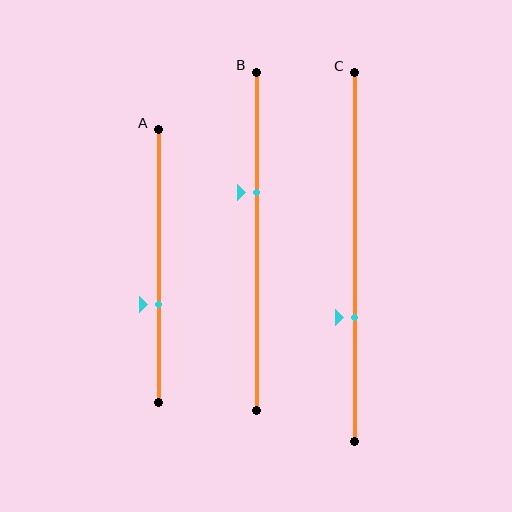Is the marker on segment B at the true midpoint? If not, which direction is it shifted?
No, the marker on segment B is shifted upward by about 14% of the segment length.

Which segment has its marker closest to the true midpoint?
Segment A has its marker closest to the true midpoint.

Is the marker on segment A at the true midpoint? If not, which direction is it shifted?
No, the marker on segment A is shifted downward by about 14% of the segment length.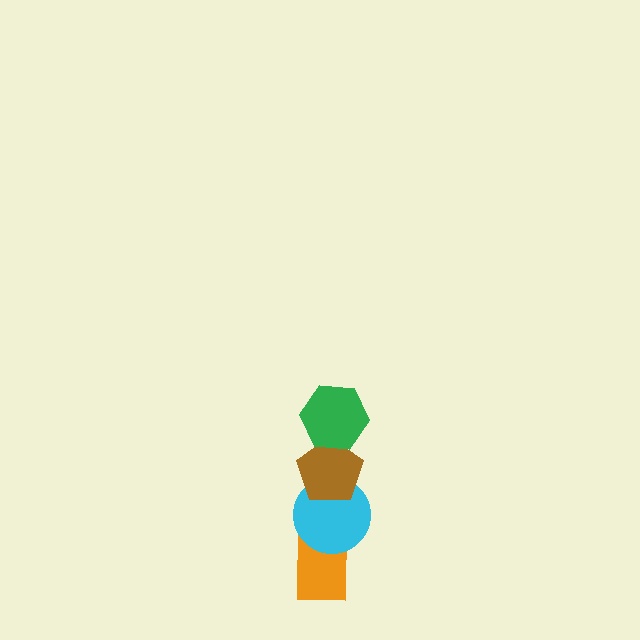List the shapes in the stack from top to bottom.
From top to bottom: the green hexagon, the brown pentagon, the cyan circle, the orange rectangle.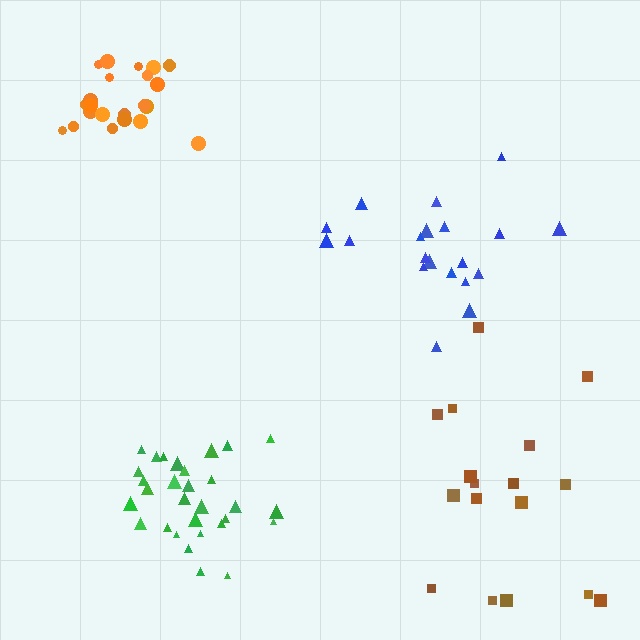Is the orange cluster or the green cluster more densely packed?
Orange.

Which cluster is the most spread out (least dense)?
Brown.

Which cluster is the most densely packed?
Orange.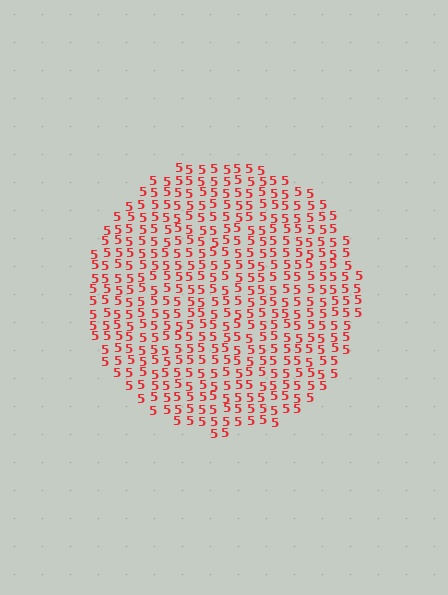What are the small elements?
The small elements are digit 5's.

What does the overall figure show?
The overall figure shows a circle.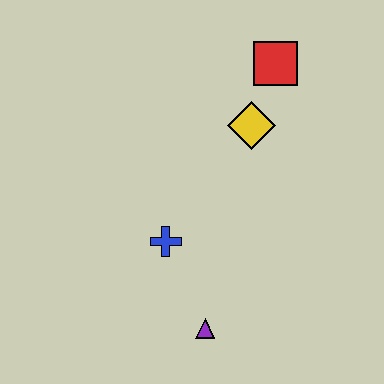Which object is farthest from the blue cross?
The red square is farthest from the blue cross.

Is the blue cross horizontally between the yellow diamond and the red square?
No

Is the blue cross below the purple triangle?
No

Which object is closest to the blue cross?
The purple triangle is closest to the blue cross.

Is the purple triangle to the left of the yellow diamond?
Yes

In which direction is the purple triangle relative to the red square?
The purple triangle is below the red square.